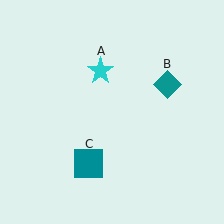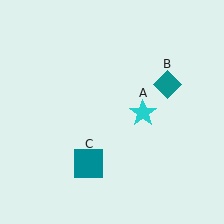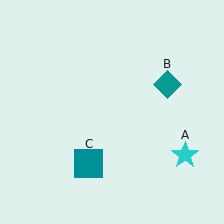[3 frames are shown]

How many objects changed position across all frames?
1 object changed position: cyan star (object A).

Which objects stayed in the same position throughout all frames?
Teal diamond (object B) and teal square (object C) remained stationary.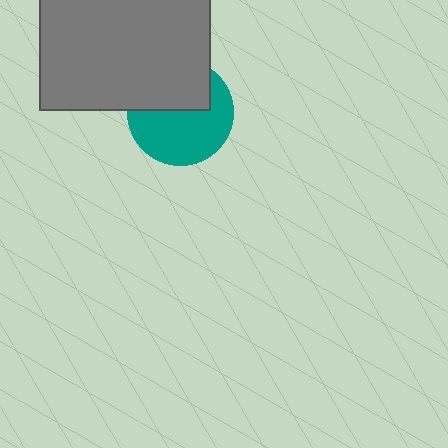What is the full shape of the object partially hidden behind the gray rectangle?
The partially hidden object is a teal circle.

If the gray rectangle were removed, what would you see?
You would see the complete teal circle.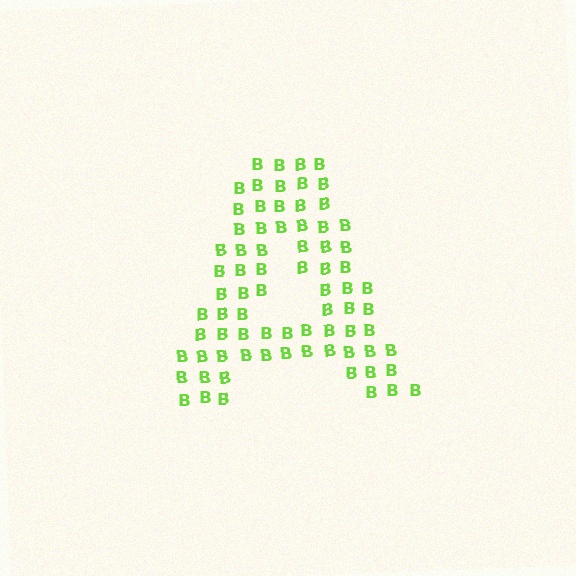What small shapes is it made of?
It is made of small letter B's.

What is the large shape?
The large shape is the letter A.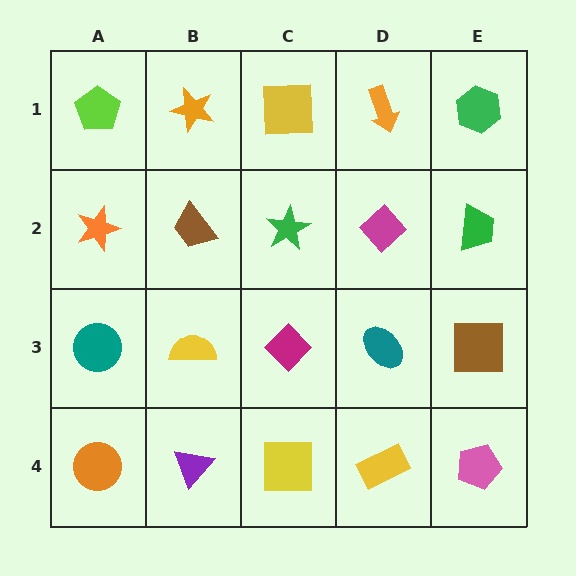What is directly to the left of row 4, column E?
A yellow rectangle.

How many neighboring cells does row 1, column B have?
3.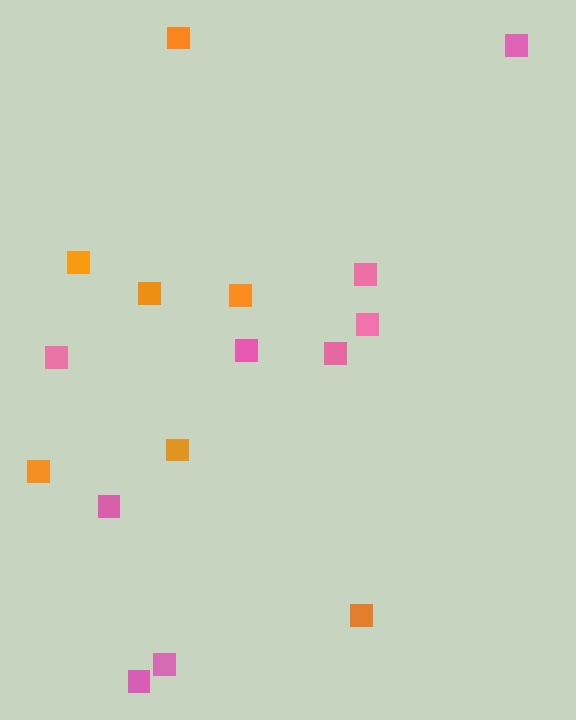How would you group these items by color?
There are 2 groups: one group of orange squares (7) and one group of pink squares (9).